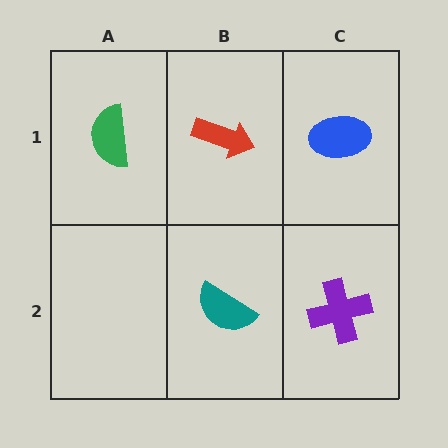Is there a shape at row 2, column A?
No, that cell is empty.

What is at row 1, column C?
A blue ellipse.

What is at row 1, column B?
A red arrow.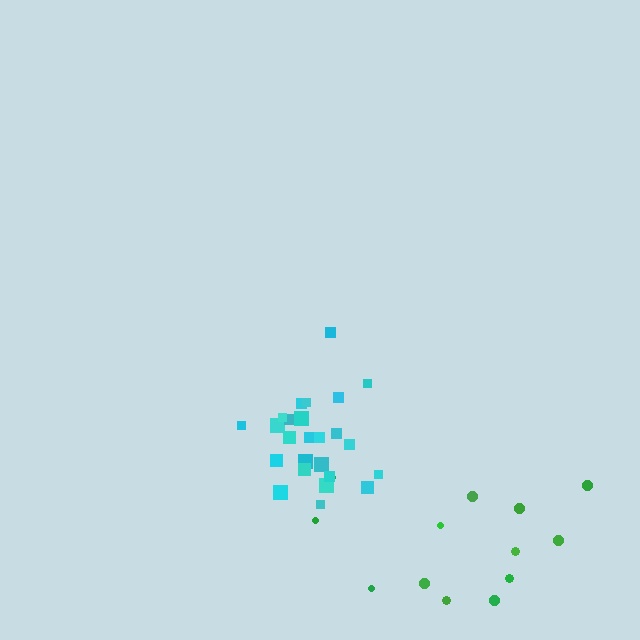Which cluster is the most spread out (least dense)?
Green.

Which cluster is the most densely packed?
Cyan.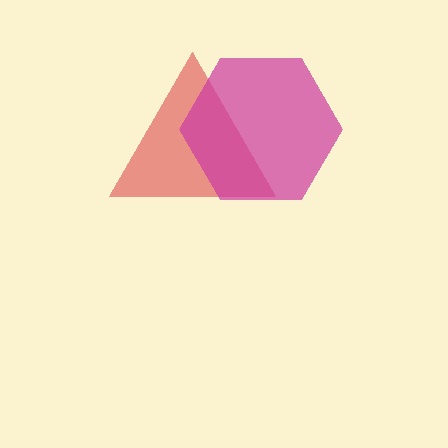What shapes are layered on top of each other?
The layered shapes are: a red triangle, a magenta hexagon.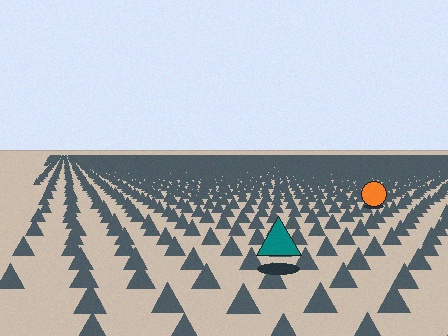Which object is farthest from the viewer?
The orange circle is farthest from the viewer. It appears smaller and the ground texture around it is denser.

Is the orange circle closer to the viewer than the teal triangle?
No. The teal triangle is closer — you can tell from the texture gradient: the ground texture is coarser near it.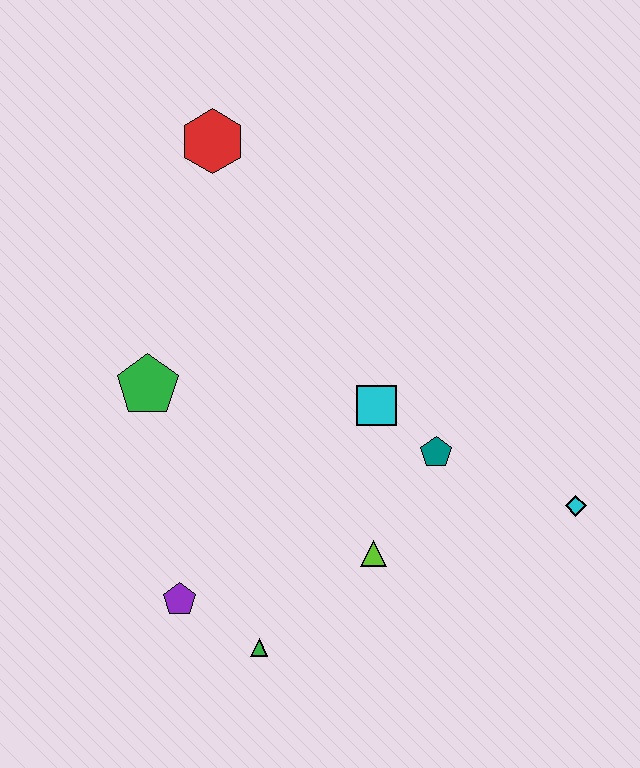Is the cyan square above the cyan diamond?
Yes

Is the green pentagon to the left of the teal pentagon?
Yes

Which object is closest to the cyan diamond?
The teal pentagon is closest to the cyan diamond.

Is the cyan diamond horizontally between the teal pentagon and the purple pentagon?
No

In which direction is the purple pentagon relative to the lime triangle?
The purple pentagon is to the left of the lime triangle.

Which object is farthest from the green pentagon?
The cyan diamond is farthest from the green pentagon.